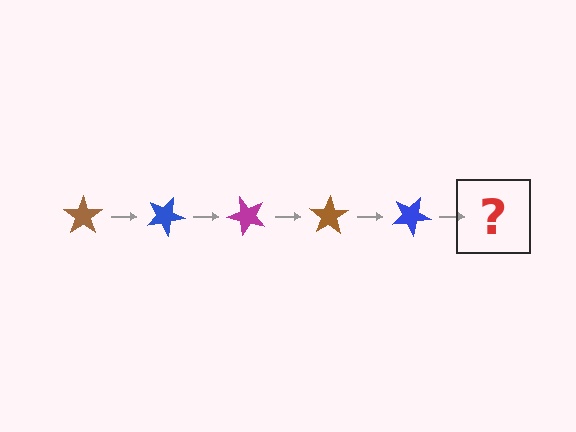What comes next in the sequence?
The next element should be a magenta star, rotated 125 degrees from the start.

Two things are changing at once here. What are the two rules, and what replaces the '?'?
The two rules are that it rotates 25 degrees each step and the color cycles through brown, blue, and magenta. The '?' should be a magenta star, rotated 125 degrees from the start.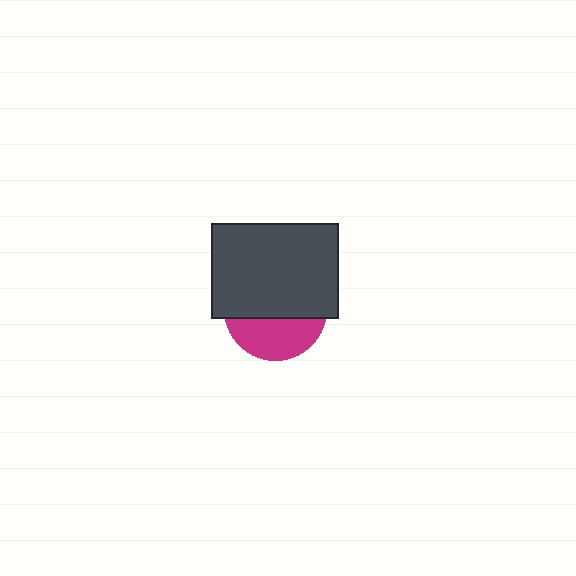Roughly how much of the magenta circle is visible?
A small part of it is visible (roughly 38%).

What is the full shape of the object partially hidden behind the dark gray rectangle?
The partially hidden object is a magenta circle.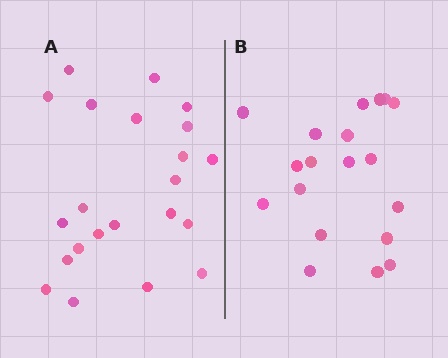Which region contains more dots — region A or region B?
Region A (the left region) has more dots.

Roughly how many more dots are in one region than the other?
Region A has just a few more — roughly 2 or 3 more dots than region B.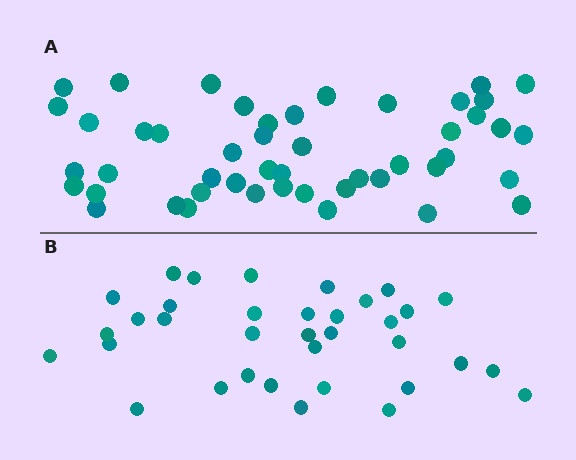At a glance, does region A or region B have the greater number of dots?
Region A (the top region) has more dots.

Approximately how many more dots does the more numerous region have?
Region A has approximately 15 more dots than region B.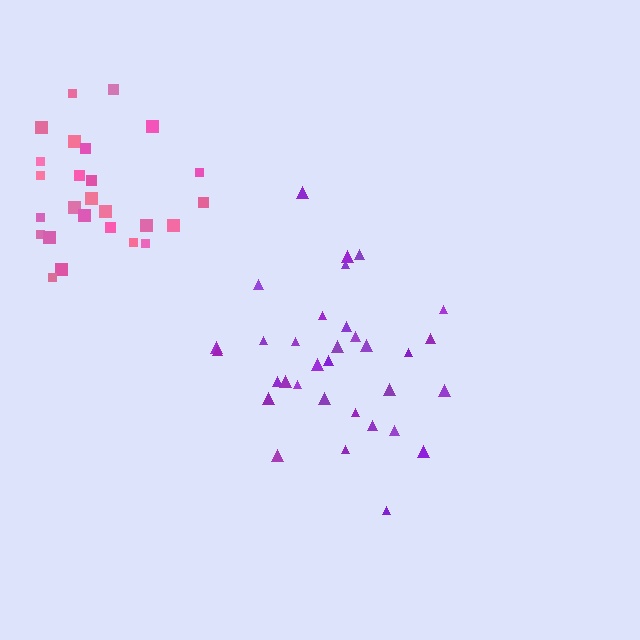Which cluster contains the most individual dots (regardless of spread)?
Purple (33).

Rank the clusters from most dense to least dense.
purple, pink.